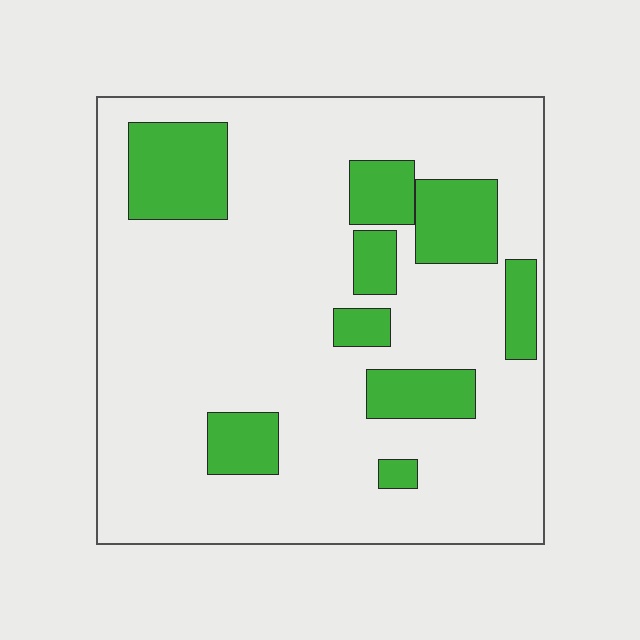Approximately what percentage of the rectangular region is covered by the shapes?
Approximately 20%.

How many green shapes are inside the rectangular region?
9.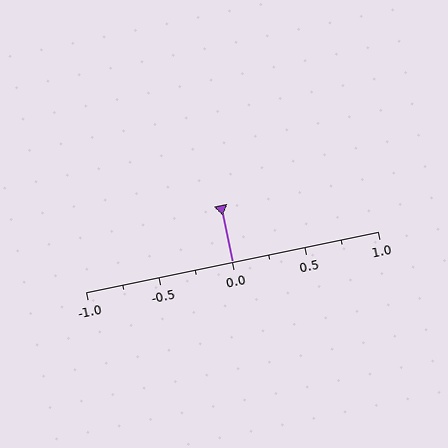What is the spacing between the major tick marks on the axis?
The major ticks are spaced 0.5 apart.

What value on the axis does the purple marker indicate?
The marker indicates approximately 0.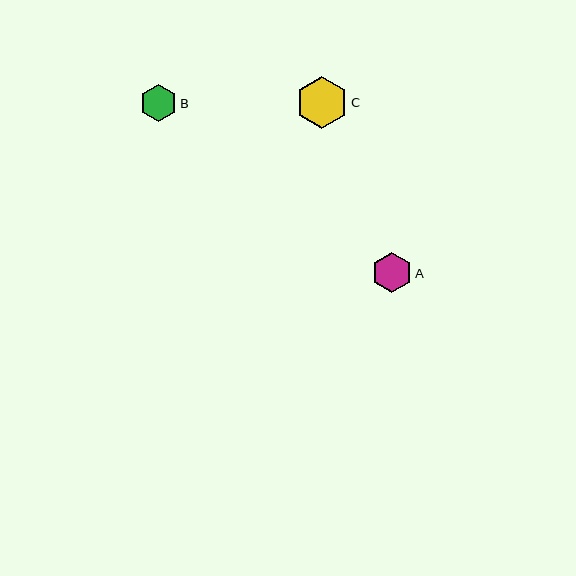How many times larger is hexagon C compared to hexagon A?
Hexagon C is approximately 1.3 times the size of hexagon A.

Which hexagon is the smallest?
Hexagon B is the smallest with a size of approximately 37 pixels.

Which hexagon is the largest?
Hexagon C is the largest with a size of approximately 52 pixels.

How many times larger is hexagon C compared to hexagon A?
Hexagon C is approximately 1.3 times the size of hexagon A.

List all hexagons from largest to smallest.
From largest to smallest: C, A, B.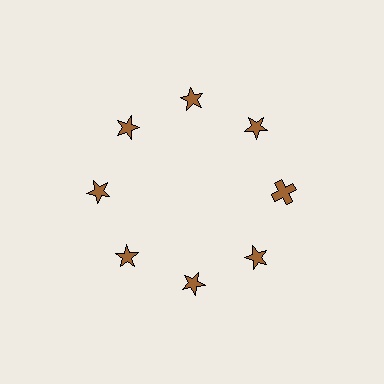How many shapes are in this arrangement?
There are 8 shapes arranged in a ring pattern.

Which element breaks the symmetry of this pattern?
The brown cross at roughly the 3 o'clock position breaks the symmetry. All other shapes are brown stars.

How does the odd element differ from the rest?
It has a different shape: cross instead of star.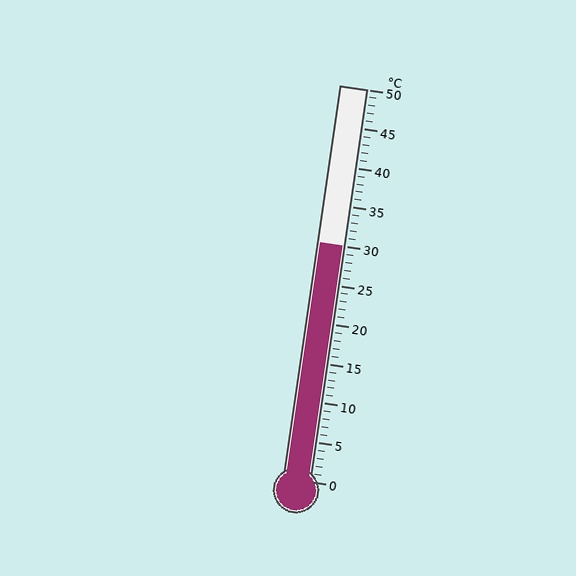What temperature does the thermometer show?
The thermometer shows approximately 30°C.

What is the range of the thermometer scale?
The thermometer scale ranges from 0°C to 50°C.